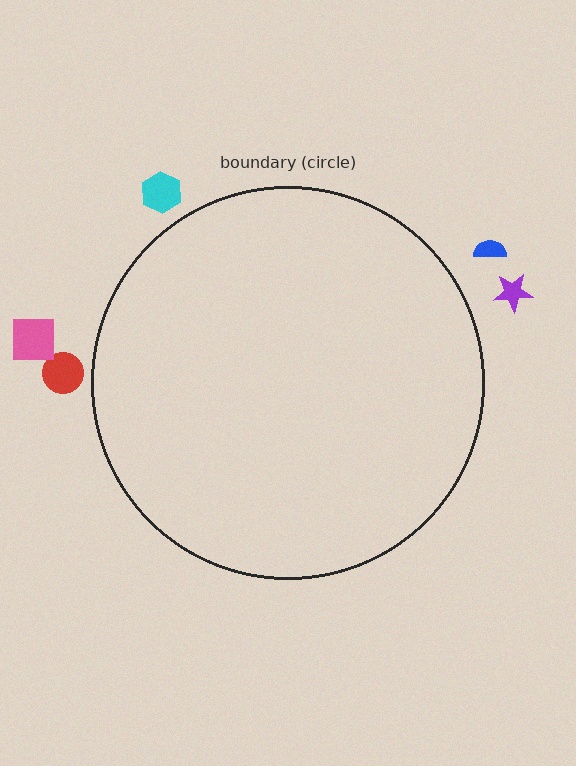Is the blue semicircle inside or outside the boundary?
Outside.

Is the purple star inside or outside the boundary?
Outside.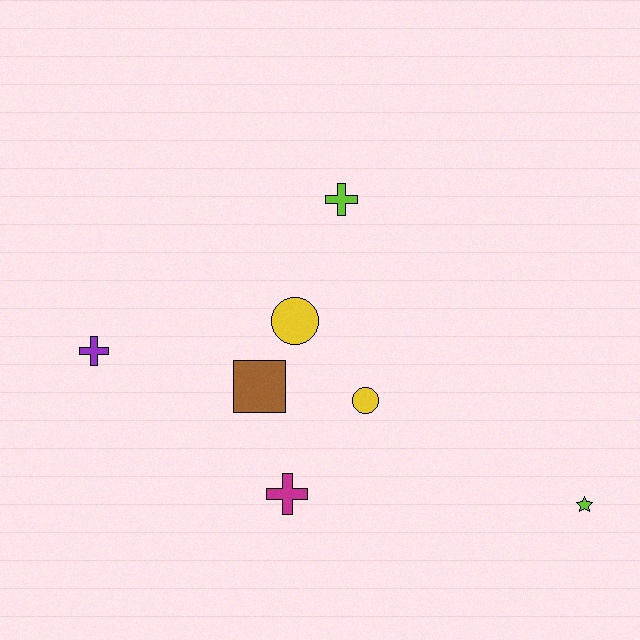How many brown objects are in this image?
There is 1 brown object.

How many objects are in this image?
There are 7 objects.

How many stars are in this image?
There is 1 star.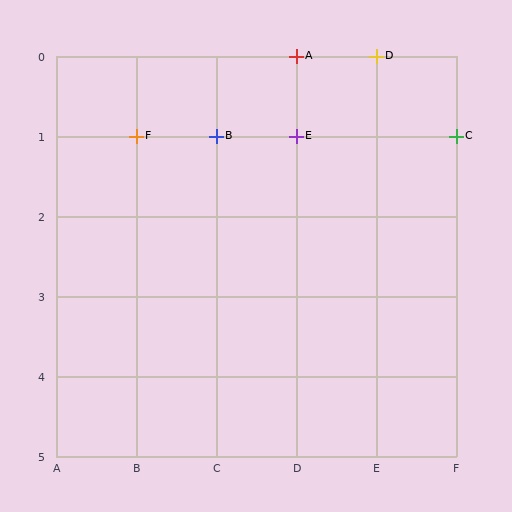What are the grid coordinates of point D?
Point D is at grid coordinates (E, 0).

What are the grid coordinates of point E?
Point E is at grid coordinates (D, 1).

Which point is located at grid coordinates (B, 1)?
Point F is at (B, 1).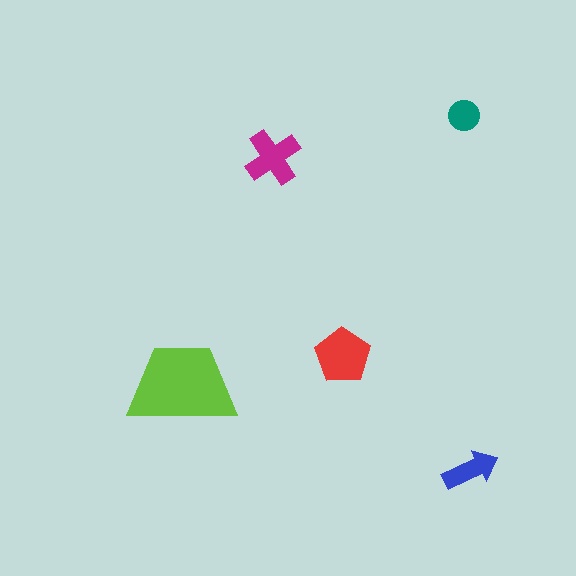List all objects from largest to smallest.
The lime trapezoid, the red pentagon, the magenta cross, the blue arrow, the teal circle.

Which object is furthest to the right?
The blue arrow is rightmost.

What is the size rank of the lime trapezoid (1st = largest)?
1st.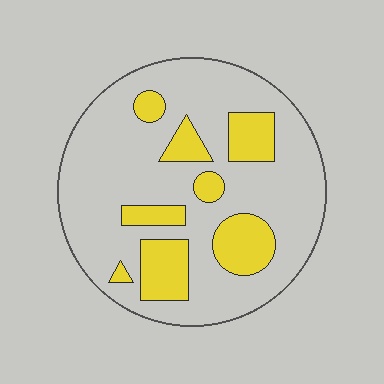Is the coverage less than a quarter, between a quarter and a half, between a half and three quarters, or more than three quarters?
Less than a quarter.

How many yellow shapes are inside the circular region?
8.